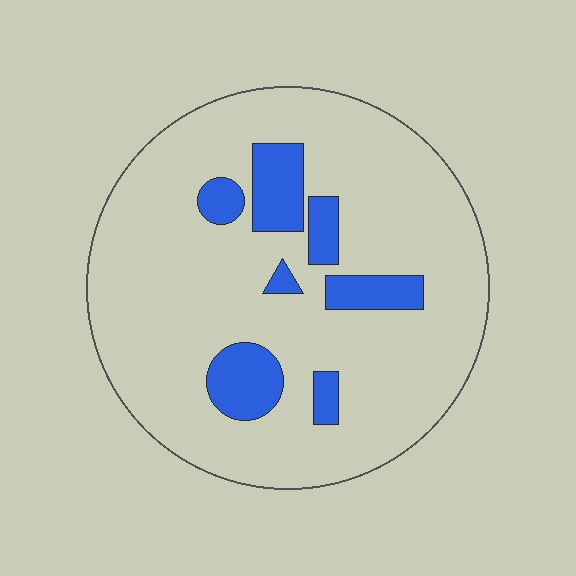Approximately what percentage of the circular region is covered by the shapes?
Approximately 15%.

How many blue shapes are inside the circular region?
7.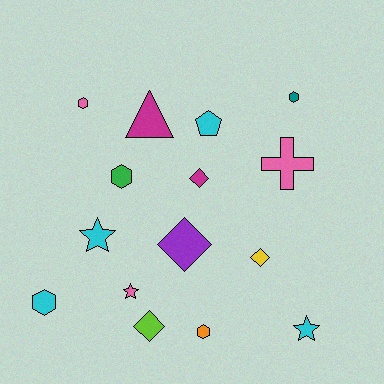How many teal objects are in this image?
There is 1 teal object.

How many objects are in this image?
There are 15 objects.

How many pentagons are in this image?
There is 1 pentagon.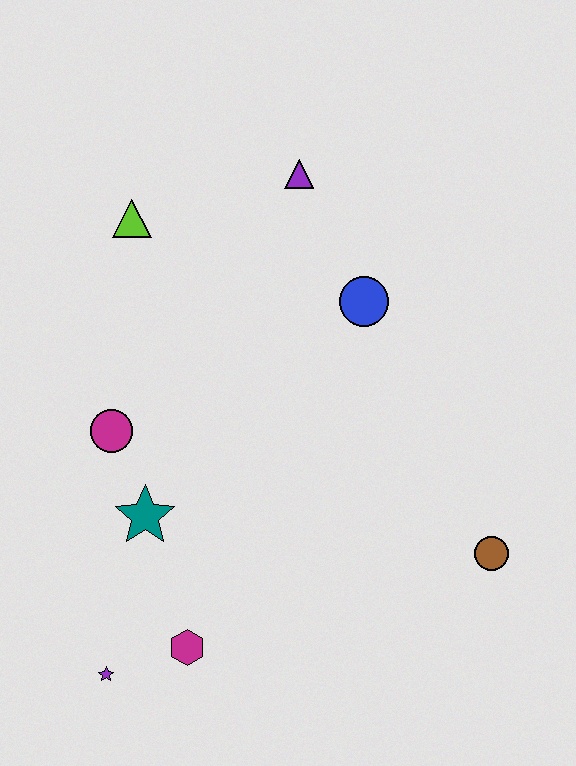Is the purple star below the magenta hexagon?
Yes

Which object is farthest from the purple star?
The purple triangle is farthest from the purple star.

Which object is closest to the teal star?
The magenta circle is closest to the teal star.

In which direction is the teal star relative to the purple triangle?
The teal star is below the purple triangle.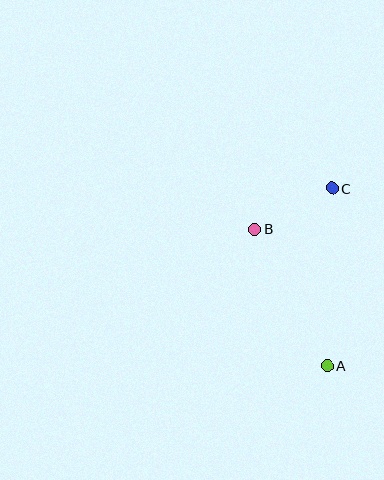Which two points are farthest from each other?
Points A and C are farthest from each other.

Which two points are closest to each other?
Points B and C are closest to each other.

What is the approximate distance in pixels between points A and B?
The distance between A and B is approximately 155 pixels.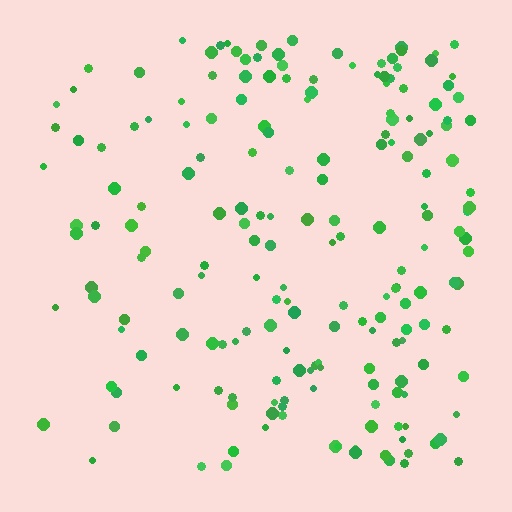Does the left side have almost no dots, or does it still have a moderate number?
Still a moderate number, just noticeably fewer than the right.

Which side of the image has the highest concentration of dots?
The right.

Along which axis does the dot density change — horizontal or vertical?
Horizontal.